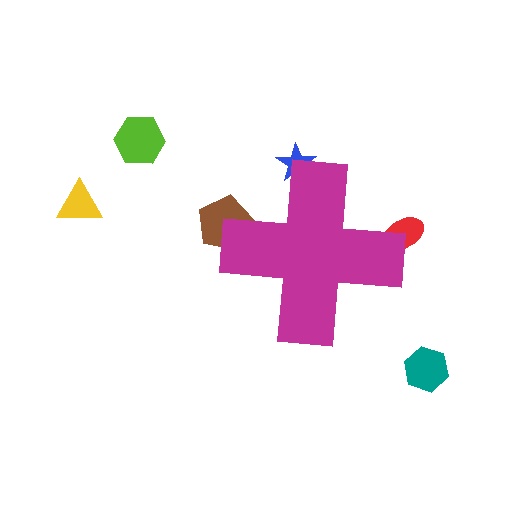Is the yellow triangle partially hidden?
No, the yellow triangle is fully visible.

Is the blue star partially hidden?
Yes, the blue star is partially hidden behind the magenta cross.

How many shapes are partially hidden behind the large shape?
3 shapes are partially hidden.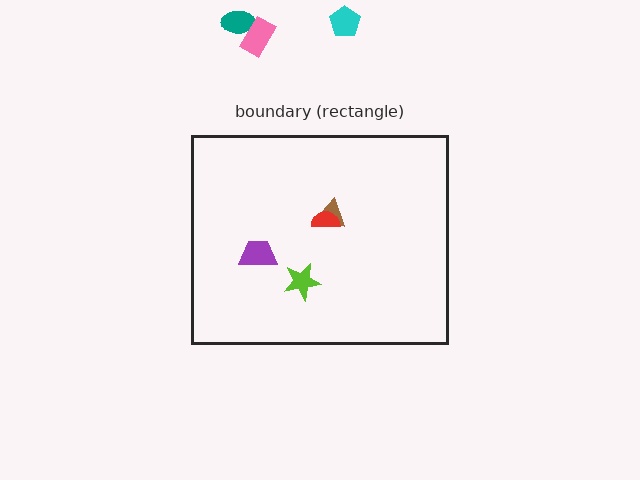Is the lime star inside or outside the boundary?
Inside.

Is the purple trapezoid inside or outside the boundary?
Inside.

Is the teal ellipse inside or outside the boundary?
Outside.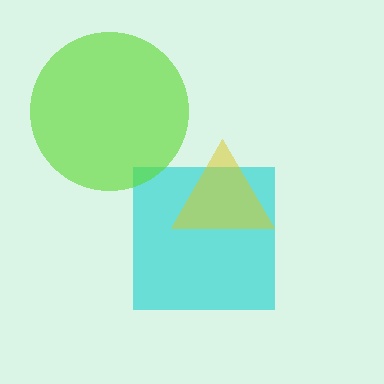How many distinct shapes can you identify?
There are 3 distinct shapes: a cyan square, a lime circle, a yellow triangle.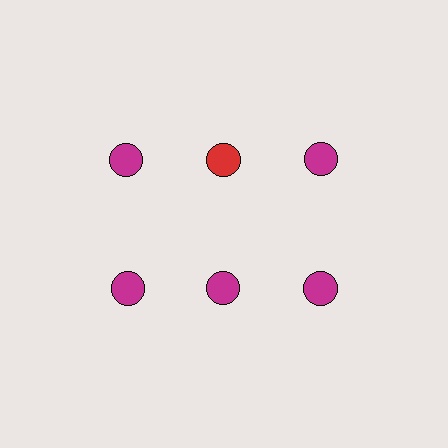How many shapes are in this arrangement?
There are 6 shapes arranged in a grid pattern.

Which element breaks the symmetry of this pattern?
The red circle in the top row, second from left column breaks the symmetry. All other shapes are magenta circles.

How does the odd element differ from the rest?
It has a different color: red instead of magenta.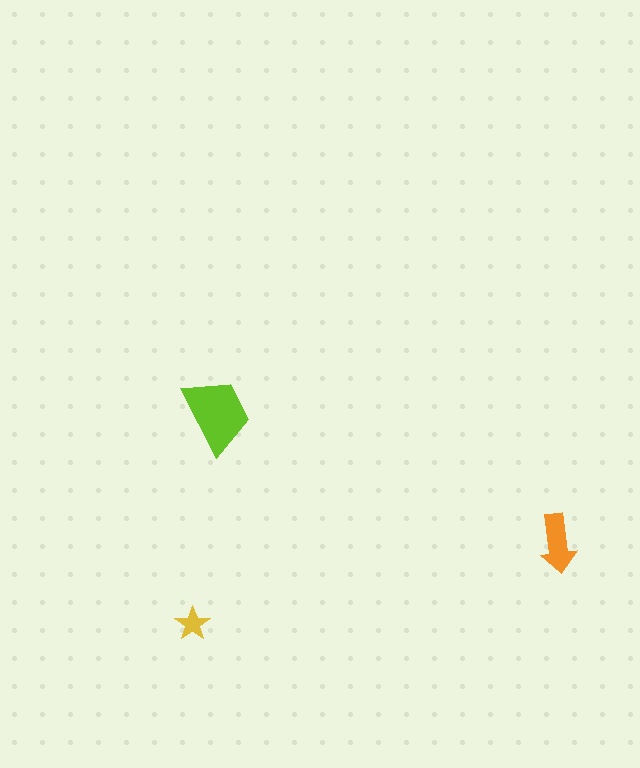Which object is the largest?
The lime trapezoid.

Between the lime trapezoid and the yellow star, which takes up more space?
The lime trapezoid.